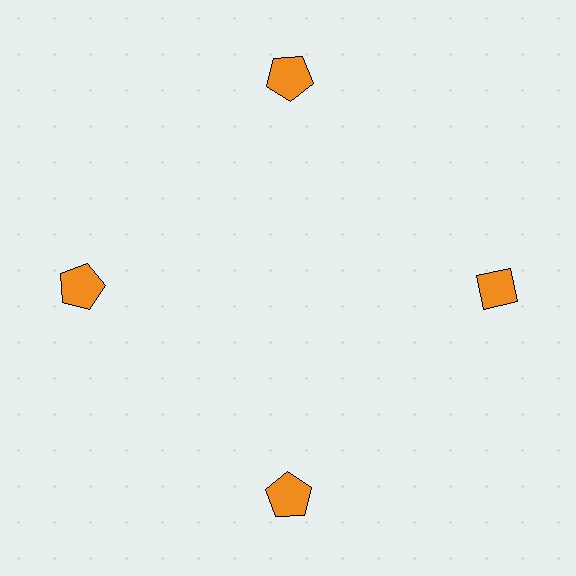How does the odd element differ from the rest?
It has a different shape: diamond instead of pentagon.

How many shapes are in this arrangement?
There are 4 shapes arranged in a ring pattern.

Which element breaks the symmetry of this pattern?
The orange diamond at roughly the 3 o'clock position breaks the symmetry. All other shapes are orange pentagons.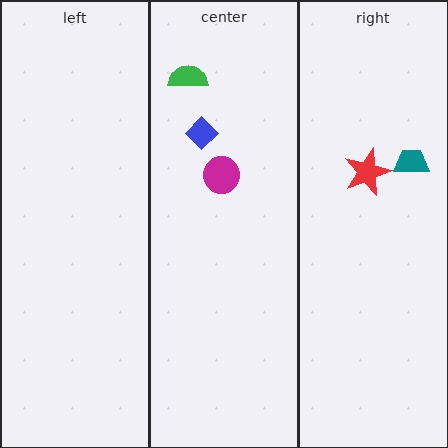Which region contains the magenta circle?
The center region.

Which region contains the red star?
The right region.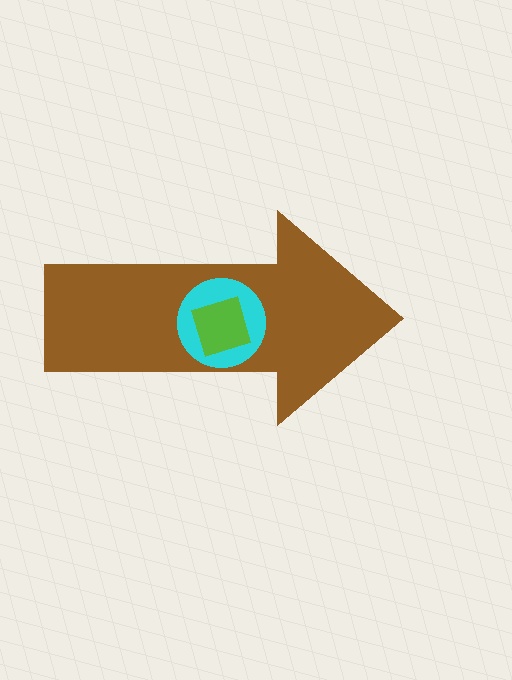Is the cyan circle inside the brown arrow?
Yes.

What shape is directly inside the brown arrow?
The cyan circle.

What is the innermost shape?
The lime diamond.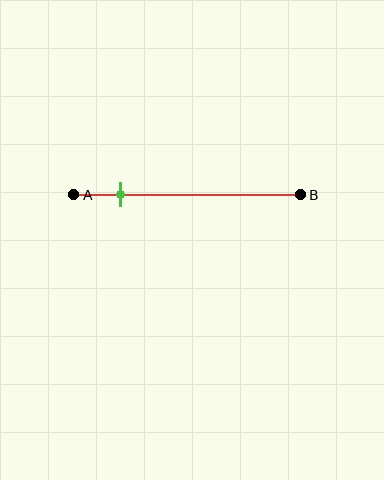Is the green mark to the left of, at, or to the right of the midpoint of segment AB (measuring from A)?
The green mark is to the left of the midpoint of segment AB.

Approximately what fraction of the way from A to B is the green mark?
The green mark is approximately 20% of the way from A to B.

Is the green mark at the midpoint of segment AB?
No, the mark is at about 20% from A, not at the 50% midpoint.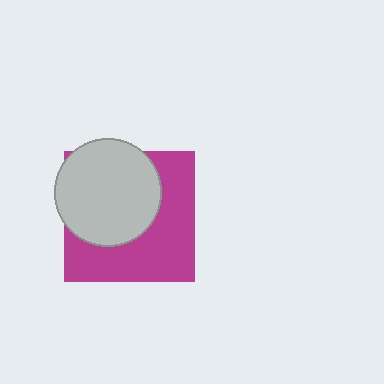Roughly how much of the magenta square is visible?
About half of it is visible (roughly 52%).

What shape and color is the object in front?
The object in front is a light gray circle.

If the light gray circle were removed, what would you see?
You would see the complete magenta square.